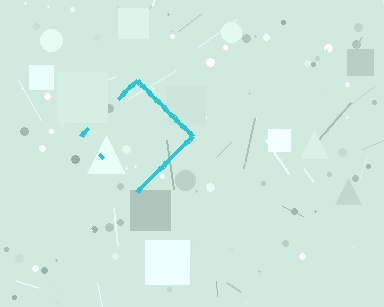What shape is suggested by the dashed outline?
The dashed outline suggests a diamond.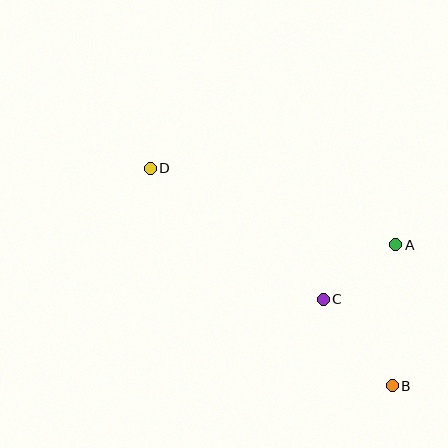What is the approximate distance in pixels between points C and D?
The distance between C and D is approximately 217 pixels.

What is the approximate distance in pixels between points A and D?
The distance between A and D is approximately 257 pixels.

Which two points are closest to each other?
Points A and C are closest to each other.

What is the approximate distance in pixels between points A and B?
The distance between A and B is approximately 141 pixels.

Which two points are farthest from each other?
Points B and D are farthest from each other.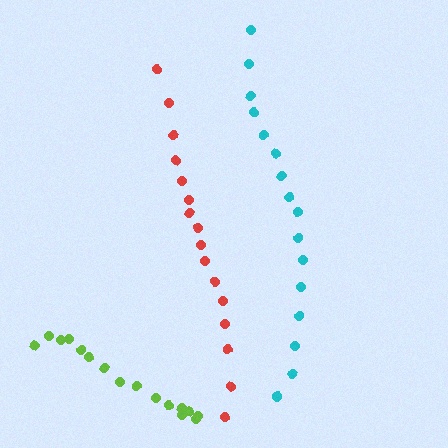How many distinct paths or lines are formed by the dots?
There are 3 distinct paths.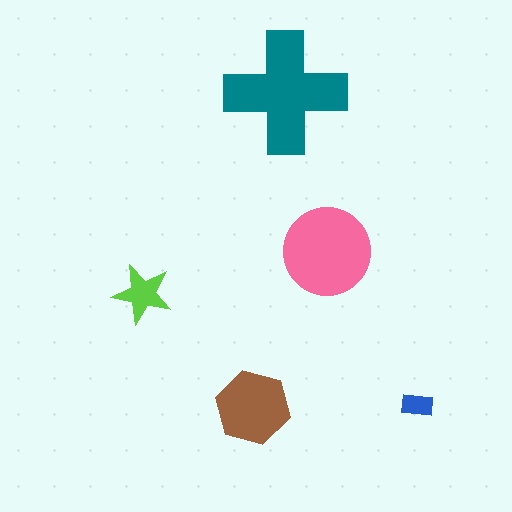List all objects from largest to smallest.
The teal cross, the pink circle, the brown hexagon, the lime star, the blue rectangle.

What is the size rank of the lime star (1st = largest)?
4th.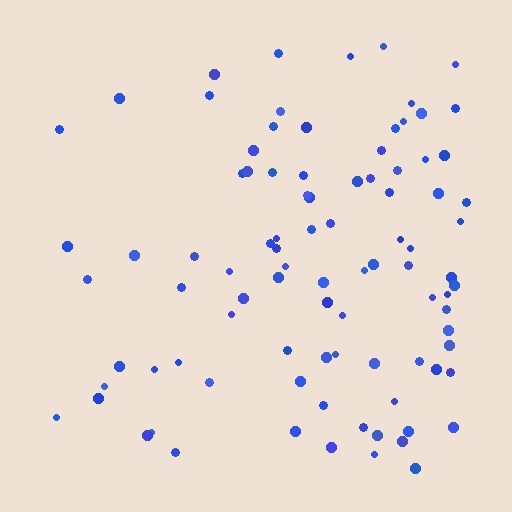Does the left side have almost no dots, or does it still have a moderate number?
Still a moderate number, just noticeably fewer than the right.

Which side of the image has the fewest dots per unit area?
The left.